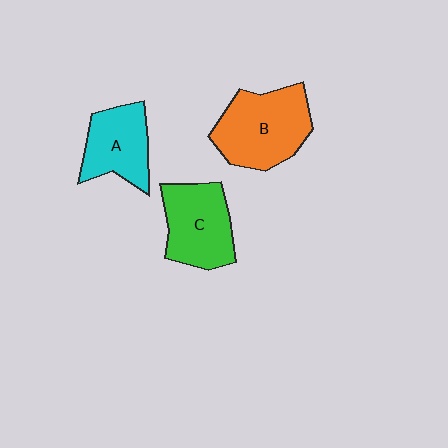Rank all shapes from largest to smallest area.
From largest to smallest: B (orange), C (green), A (cyan).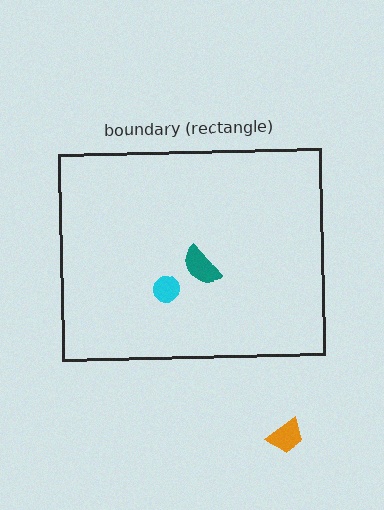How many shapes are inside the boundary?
2 inside, 1 outside.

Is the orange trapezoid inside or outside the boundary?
Outside.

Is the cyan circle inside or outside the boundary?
Inside.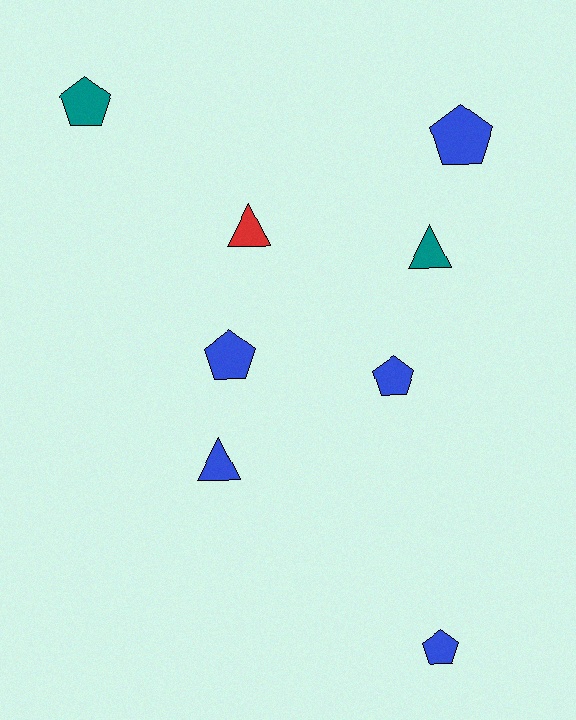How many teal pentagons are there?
There is 1 teal pentagon.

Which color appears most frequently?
Blue, with 5 objects.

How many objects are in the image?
There are 8 objects.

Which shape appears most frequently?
Pentagon, with 5 objects.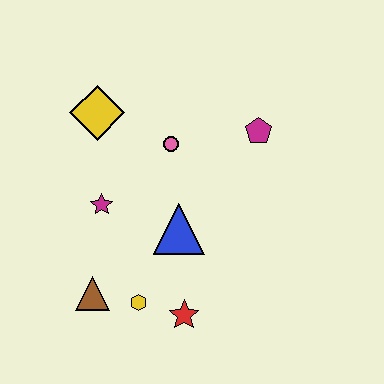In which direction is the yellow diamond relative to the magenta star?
The yellow diamond is above the magenta star.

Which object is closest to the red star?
The yellow hexagon is closest to the red star.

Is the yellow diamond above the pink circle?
Yes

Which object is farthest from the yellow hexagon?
The magenta pentagon is farthest from the yellow hexagon.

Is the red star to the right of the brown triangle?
Yes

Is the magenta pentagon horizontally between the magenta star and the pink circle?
No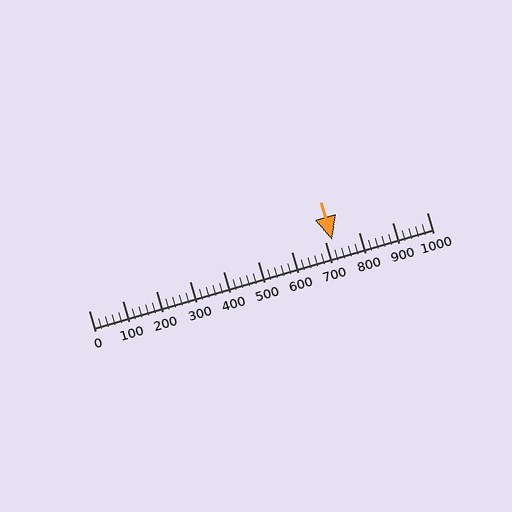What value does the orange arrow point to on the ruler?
The orange arrow points to approximately 720.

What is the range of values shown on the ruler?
The ruler shows values from 0 to 1000.